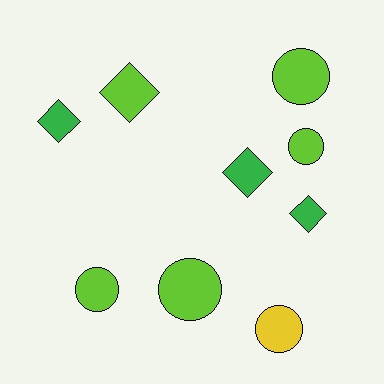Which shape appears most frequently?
Circle, with 5 objects.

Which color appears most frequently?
Lime, with 5 objects.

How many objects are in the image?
There are 9 objects.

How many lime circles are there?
There are 4 lime circles.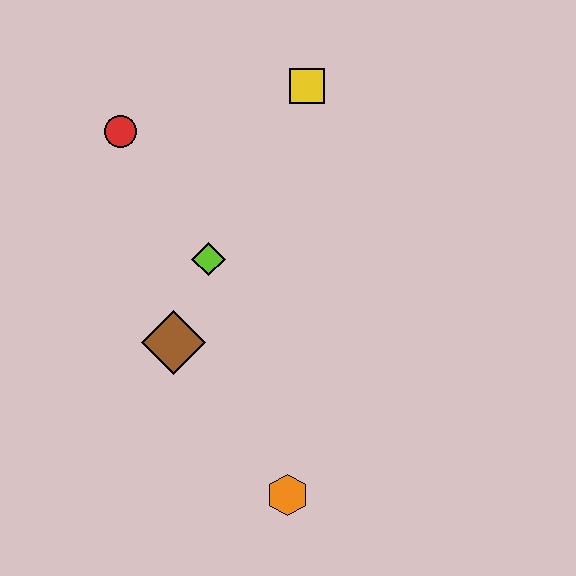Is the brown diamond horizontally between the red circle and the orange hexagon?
Yes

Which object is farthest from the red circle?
The orange hexagon is farthest from the red circle.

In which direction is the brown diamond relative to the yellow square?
The brown diamond is below the yellow square.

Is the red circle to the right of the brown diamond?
No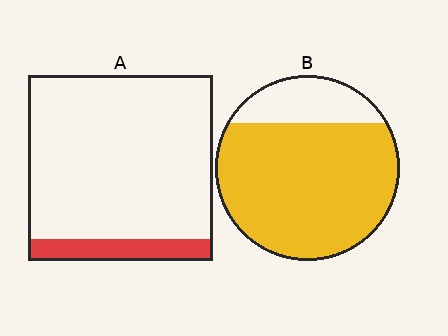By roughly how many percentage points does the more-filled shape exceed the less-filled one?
By roughly 70 percentage points (B over A).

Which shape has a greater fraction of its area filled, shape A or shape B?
Shape B.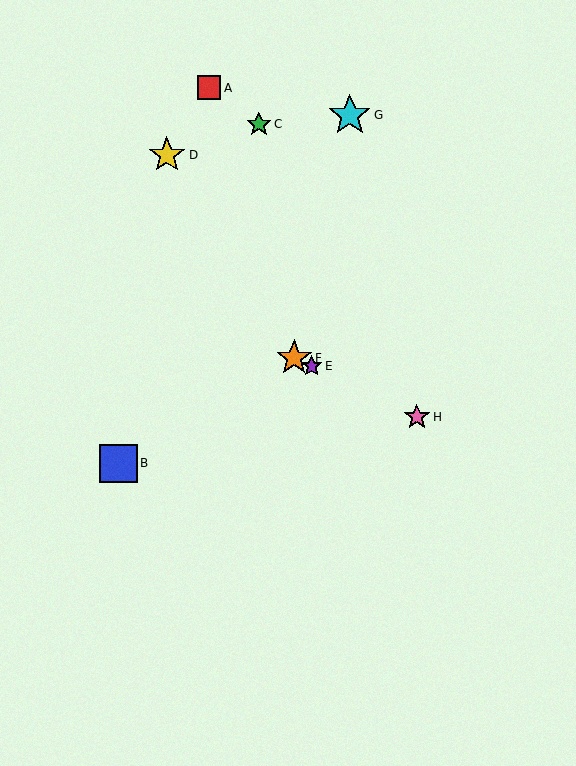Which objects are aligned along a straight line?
Objects E, F, H are aligned along a straight line.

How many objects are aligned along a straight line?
3 objects (E, F, H) are aligned along a straight line.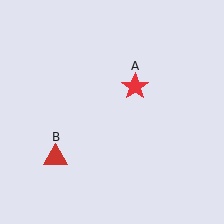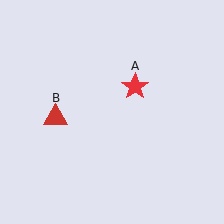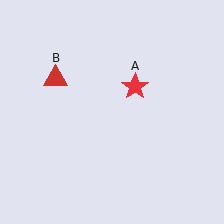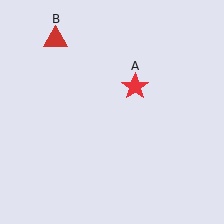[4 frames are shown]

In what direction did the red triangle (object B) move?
The red triangle (object B) moved up.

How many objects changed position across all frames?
1 object changed position: red triangle (object B).